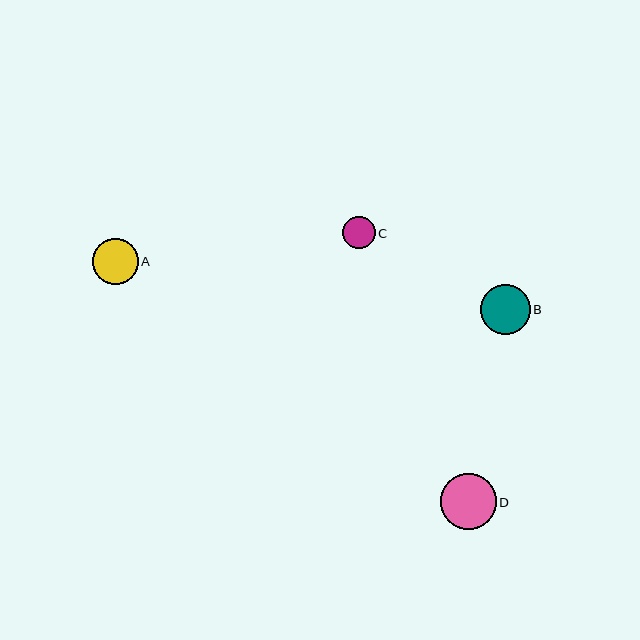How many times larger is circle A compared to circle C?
Circle A is approximately 1.4 times the size of circle C.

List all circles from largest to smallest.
From largest to smallest: D, B, A, C.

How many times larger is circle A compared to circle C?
Circle A is approximately 1.4 times the size of circle C.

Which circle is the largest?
Circle D is the largest with a size of approximately 56 pixels.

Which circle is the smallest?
Circle C is the smallest with a size of approximately 33 pixels.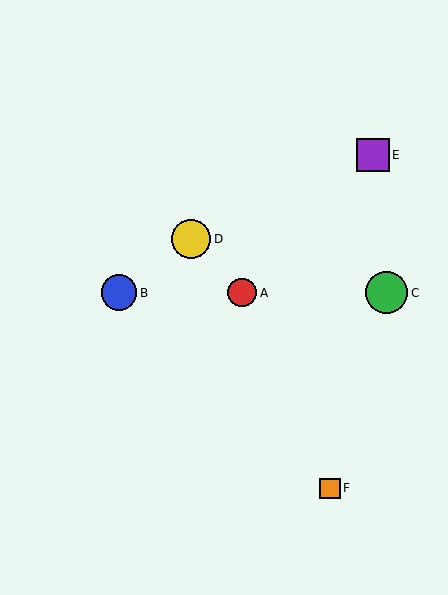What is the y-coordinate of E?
Object E is at y≈155.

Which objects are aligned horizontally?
Objects A, B, C are aligned horizontally.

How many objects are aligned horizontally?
3 objects (A, B, C) are aligned horizontally.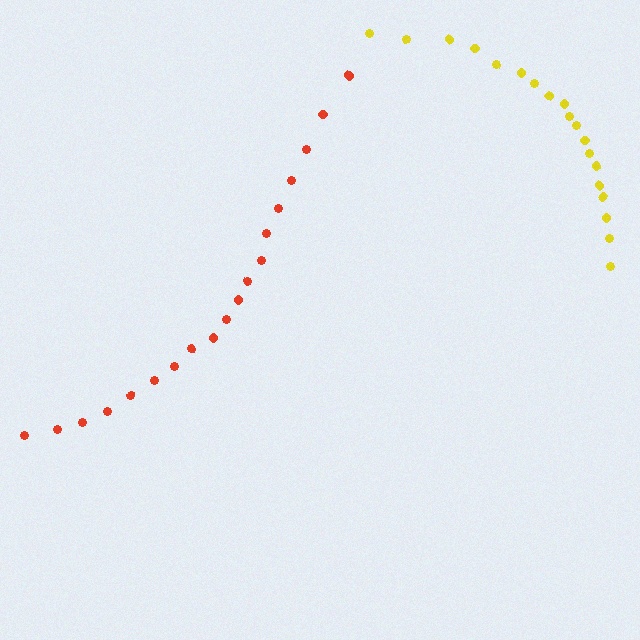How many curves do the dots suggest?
There are 2 distinct paths.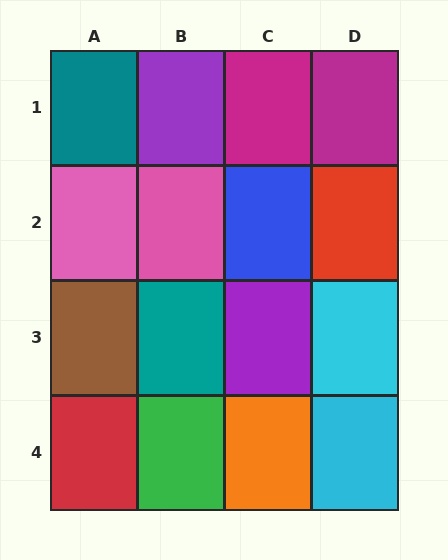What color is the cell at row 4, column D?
Cyan.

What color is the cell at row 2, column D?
Red.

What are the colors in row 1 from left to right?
Teal, purple, magenta, magenta.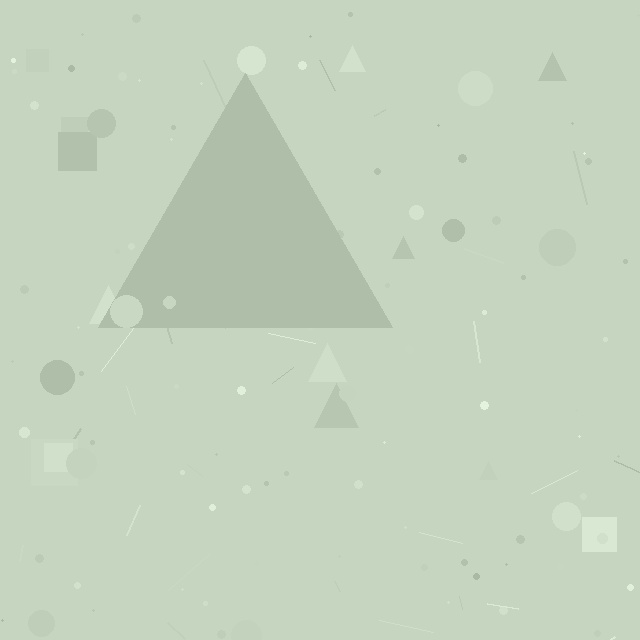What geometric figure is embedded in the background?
A triangle is embedded in the background.